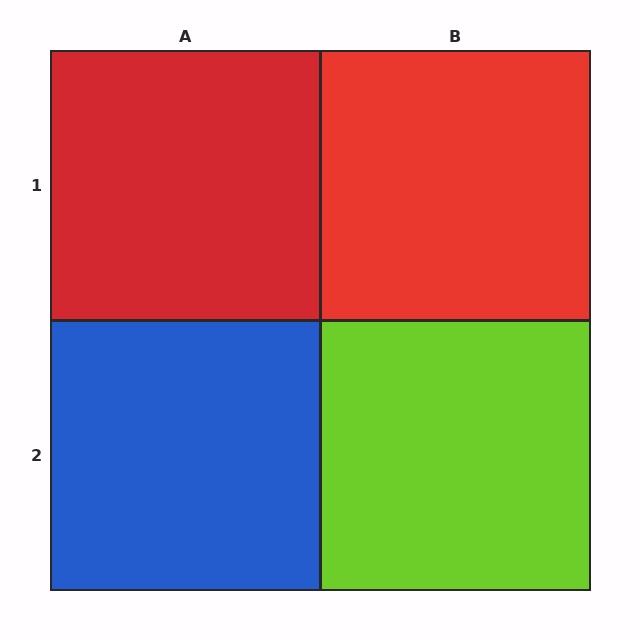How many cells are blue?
1 cell is blue.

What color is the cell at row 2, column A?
Blue.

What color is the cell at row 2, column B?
Lime.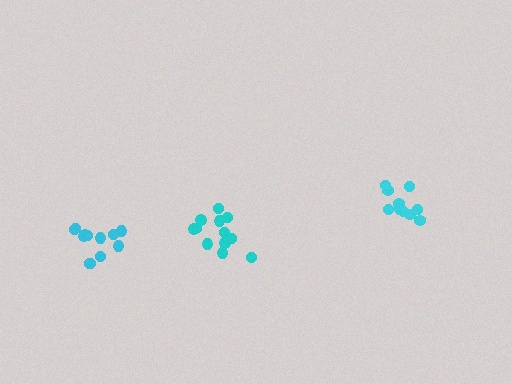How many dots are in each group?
Group 1: 12 dots, Group 2: 12 dots, Group 3: 10 dots (34 total).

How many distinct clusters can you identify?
There are 3 distinct clusters.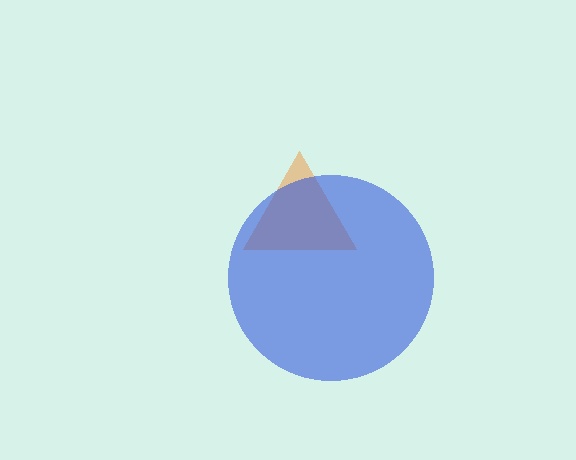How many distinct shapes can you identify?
There are 2 distinct shapes: an orange triangle, a blue circle.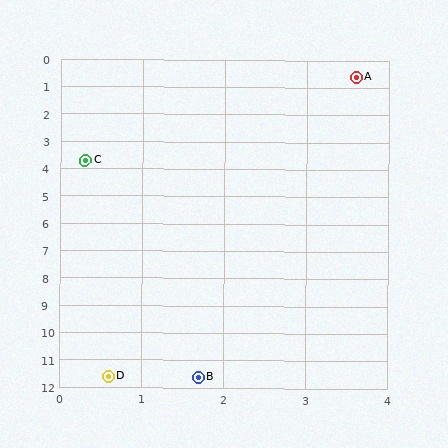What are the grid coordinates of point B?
Point B is at approximately (1.7, 11.6).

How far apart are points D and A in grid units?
Points D and A are about 11.4 grid units apart.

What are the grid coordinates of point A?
Point A is at approximately (3.6, 0.6).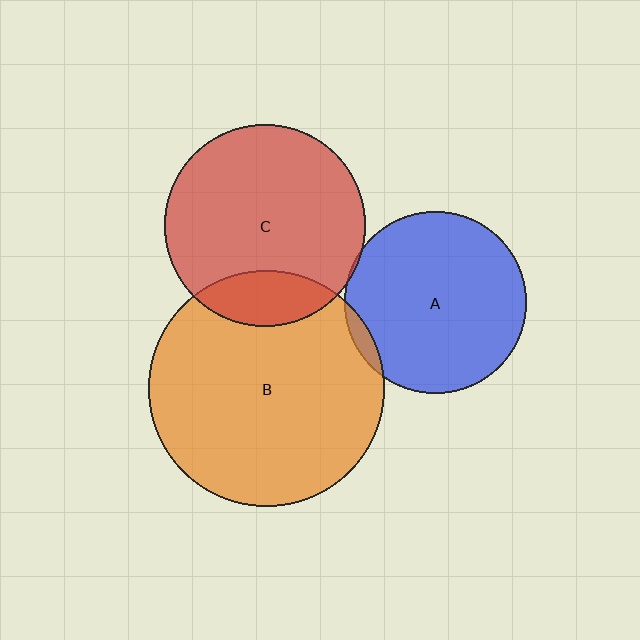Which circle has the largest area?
Circle B (orange).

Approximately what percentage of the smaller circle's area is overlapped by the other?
Approximately 5%.